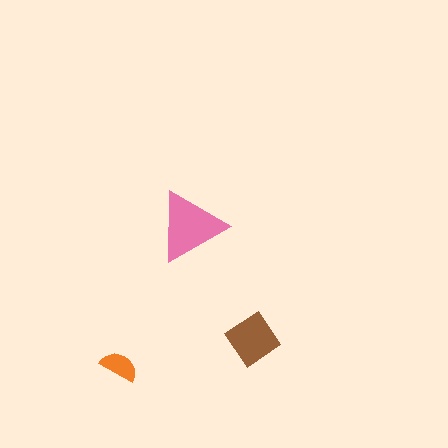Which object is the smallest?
The orange semicircle.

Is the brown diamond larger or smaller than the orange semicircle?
Larger.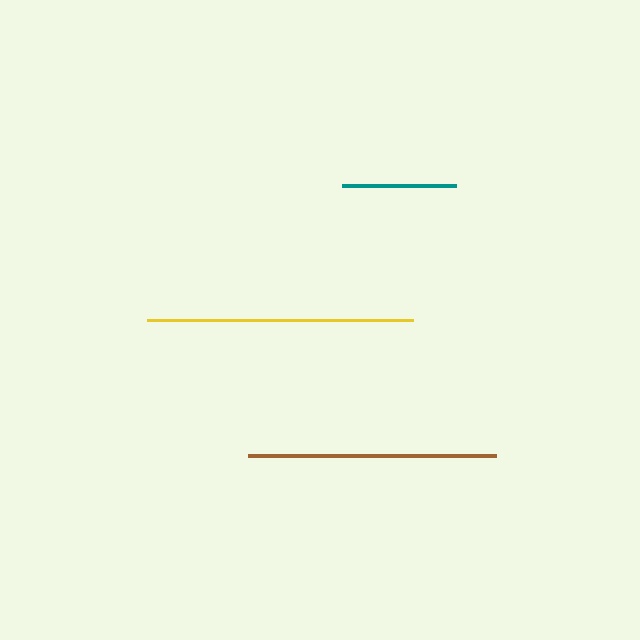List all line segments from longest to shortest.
From longest to shortest: yellow, brown, teal.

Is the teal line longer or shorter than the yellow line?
The yellow line is longer than the teal line.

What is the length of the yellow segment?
The yellow segment is approximately 266 pixels long.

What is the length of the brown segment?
The brown segment is approximately 248 pixels long.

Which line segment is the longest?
The yellow line is the longest at approximately 266 pixels.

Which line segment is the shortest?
The teal line is the shortest at approximately 114 pixels.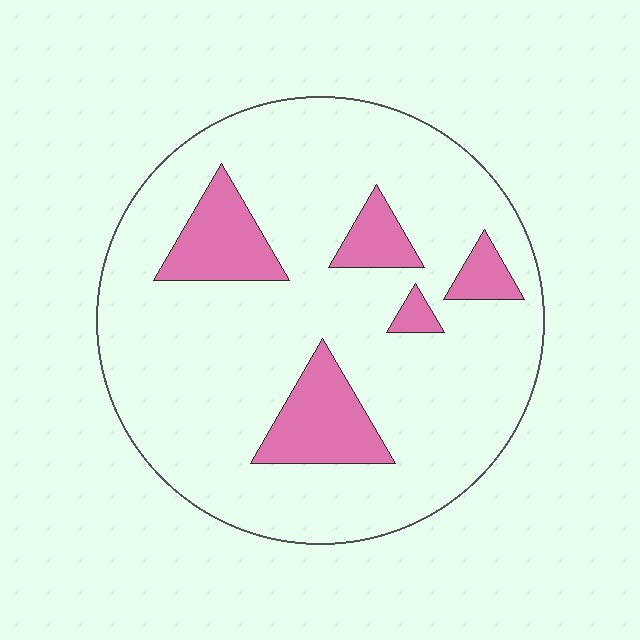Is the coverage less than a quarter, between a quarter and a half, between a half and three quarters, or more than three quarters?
Less than a quarter.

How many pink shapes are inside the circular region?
5.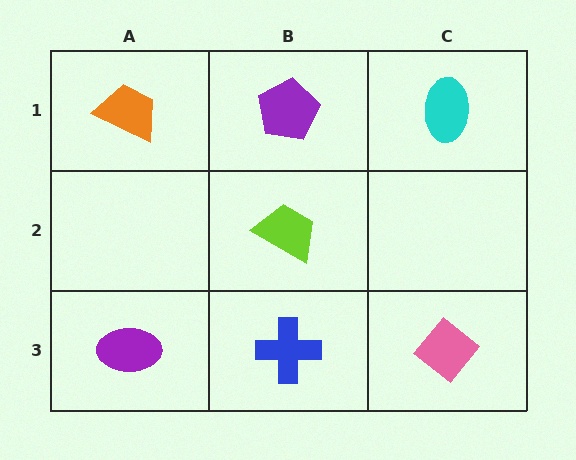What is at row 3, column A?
A purple ellipse.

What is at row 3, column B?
A blue cross.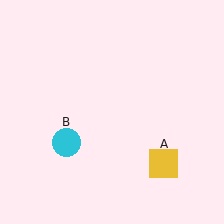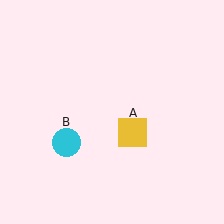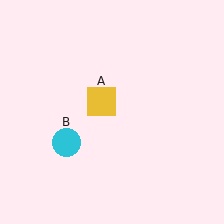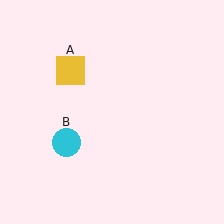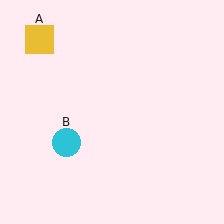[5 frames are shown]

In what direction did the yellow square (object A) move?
The yellow square (object A) moved up and to the left.